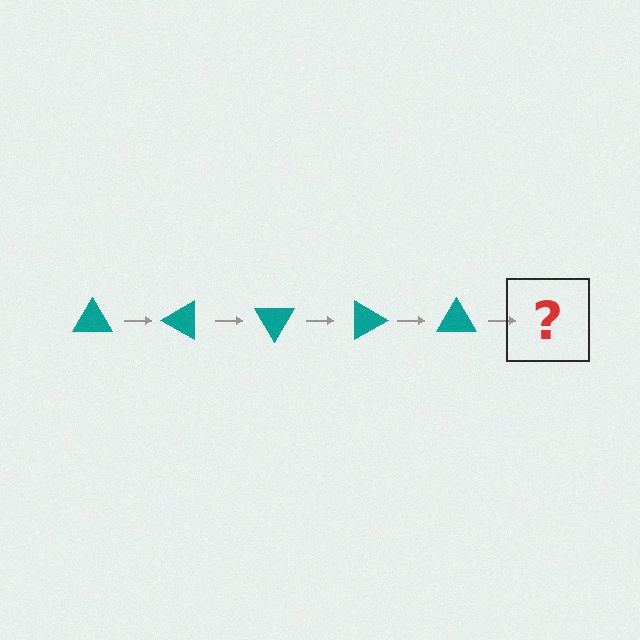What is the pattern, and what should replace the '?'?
The pattern is that the triangle rotates 30 degrees each step. The '?' should be a teal triangle rotated 150 degrees.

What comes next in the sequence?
The next element should be a teal triangle rotated 150 degrees.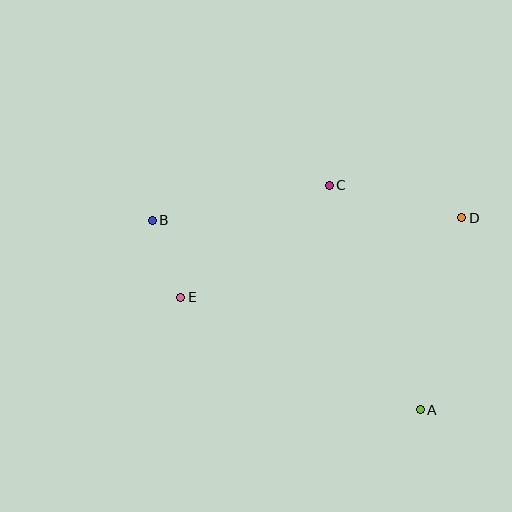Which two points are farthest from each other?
Points A and B are farthest from each other.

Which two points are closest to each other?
Points B and E are closest to each other.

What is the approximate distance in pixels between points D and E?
The distance between D and E is approximately 292 pixels.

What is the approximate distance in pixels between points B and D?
The distance between B and D is approximately 310 pixels.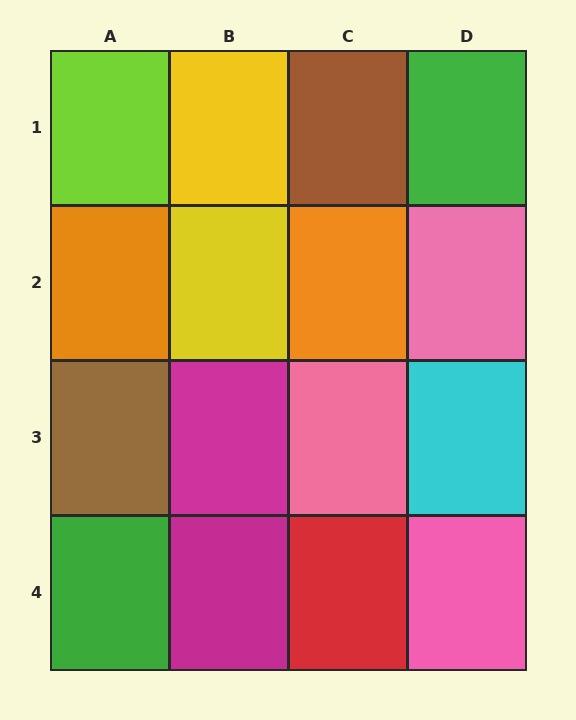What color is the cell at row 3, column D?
Cyan.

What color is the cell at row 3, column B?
Magenta.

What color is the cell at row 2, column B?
Yellow.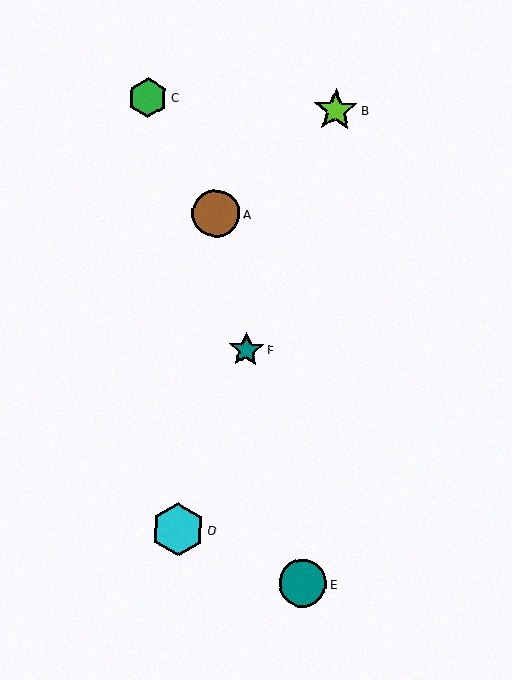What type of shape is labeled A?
Shape A is a brown circle.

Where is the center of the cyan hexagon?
The center of the cyan hexagon is at (178, 529).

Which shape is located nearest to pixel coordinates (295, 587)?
The teal circle (labeled E) at (303, 583) is nearest to that location.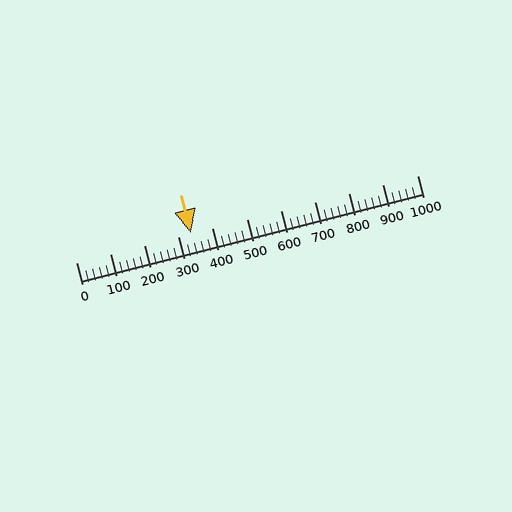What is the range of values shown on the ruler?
The ruler shows values from 0 to 1000.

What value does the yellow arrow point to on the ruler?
The yellow arrow points to approximately 337.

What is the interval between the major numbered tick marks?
The major tick marks are spaced 100 units apart.